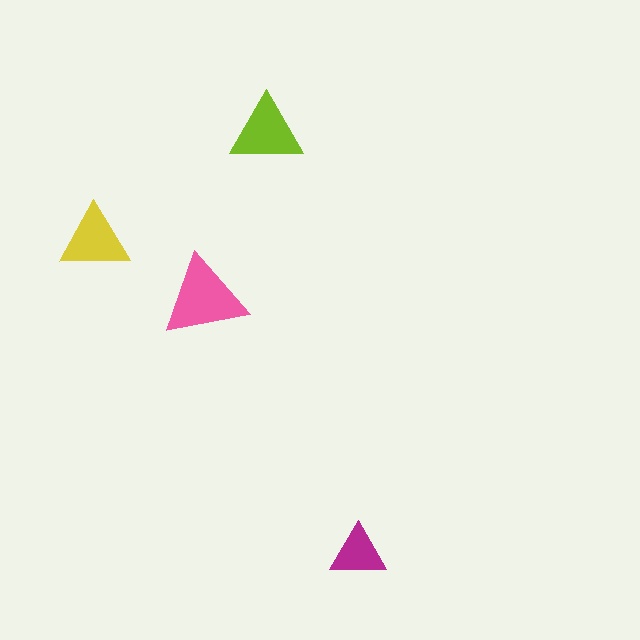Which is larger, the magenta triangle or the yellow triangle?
The yellow one.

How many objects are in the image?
There are 4 objects in the image.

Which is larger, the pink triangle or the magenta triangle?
The pink one.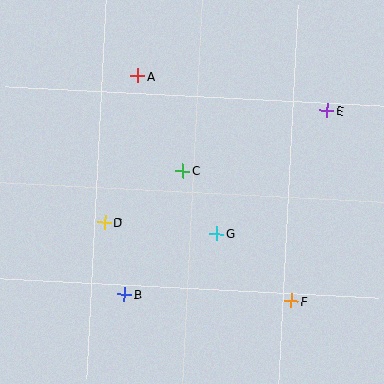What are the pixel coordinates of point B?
Point B is at (125, 294).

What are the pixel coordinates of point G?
Point G is at (217, 234).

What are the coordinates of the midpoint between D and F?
The midpoint between D and F is at (198, 262).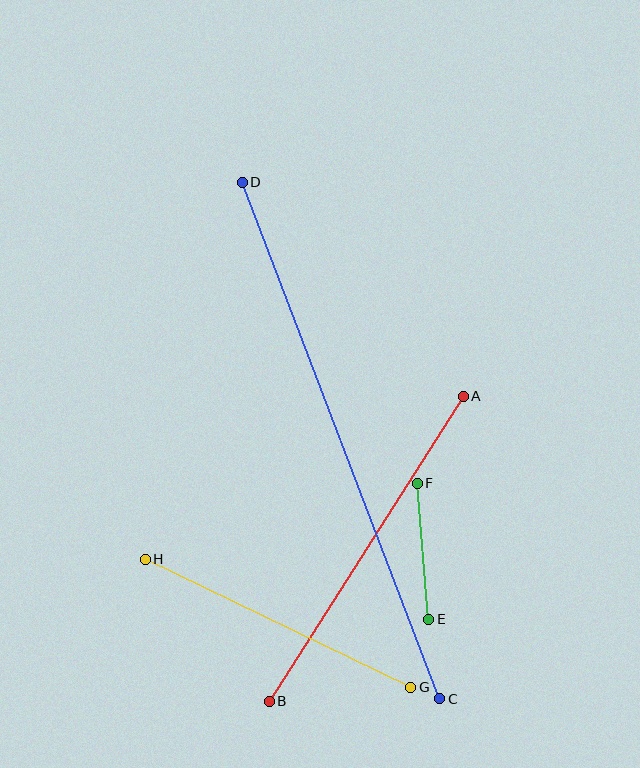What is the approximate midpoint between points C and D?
The midpoint is at approximately (341, 440) pixels.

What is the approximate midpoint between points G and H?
The midpoint is at approximately (278, 623) pixels.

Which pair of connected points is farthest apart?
Points C and D are farthest apart.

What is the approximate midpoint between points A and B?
The midpoint is at approximately (366, 549) pixels.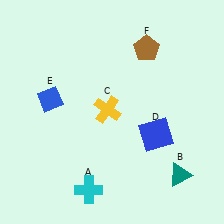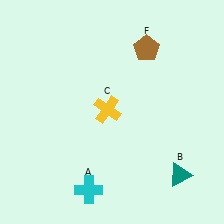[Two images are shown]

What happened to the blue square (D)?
The blue square (D) was removed in Image 2. It was in the bottom-right area of Image 1.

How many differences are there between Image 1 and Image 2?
There are 2 differences between the two images.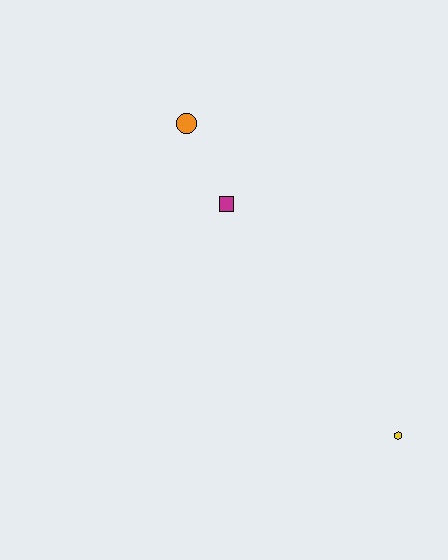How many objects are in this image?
There are 3 objects.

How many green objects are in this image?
There are no green objects.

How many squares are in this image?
There is 1 square.